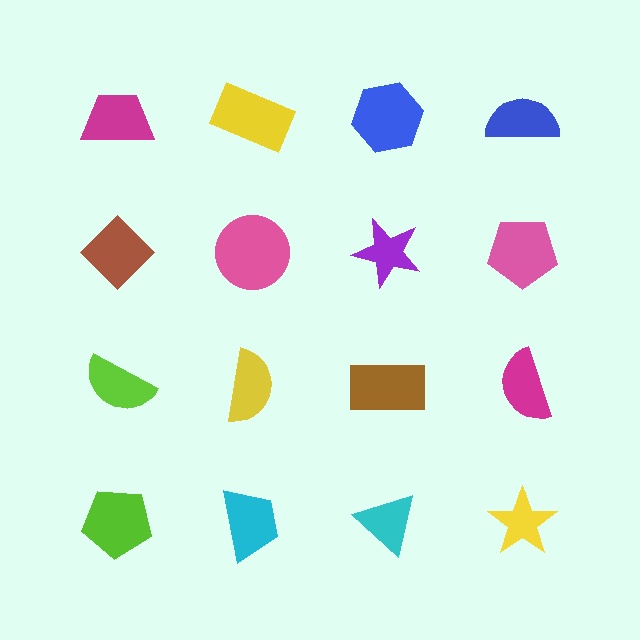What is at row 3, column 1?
A lime semicircle.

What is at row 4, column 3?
A cyan triangle.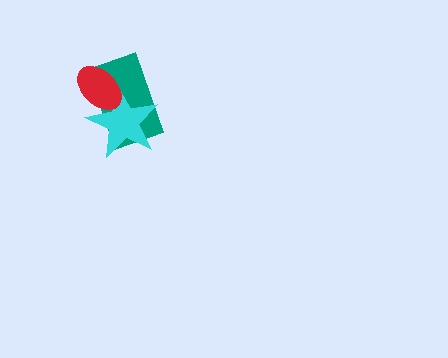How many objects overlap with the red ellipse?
2 objects overlap with the red ellipse.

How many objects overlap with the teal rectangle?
2 objects overlap with the teal rectangle.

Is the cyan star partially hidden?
Yes, it is partially covered by another shape.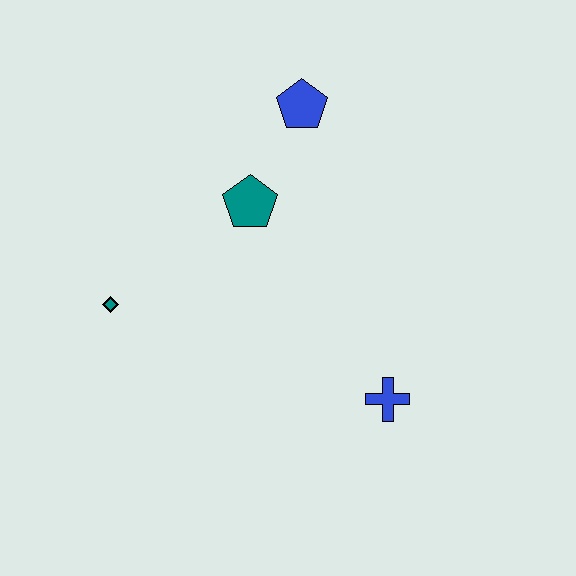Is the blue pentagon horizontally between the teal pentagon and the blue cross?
Yes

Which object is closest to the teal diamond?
The teal pentagon is closest to the teal diamond.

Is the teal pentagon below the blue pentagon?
Yes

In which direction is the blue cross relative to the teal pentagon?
The blue cross is below the teal pentagon.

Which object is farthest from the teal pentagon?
The blue cross is farthest from the teal pentagon.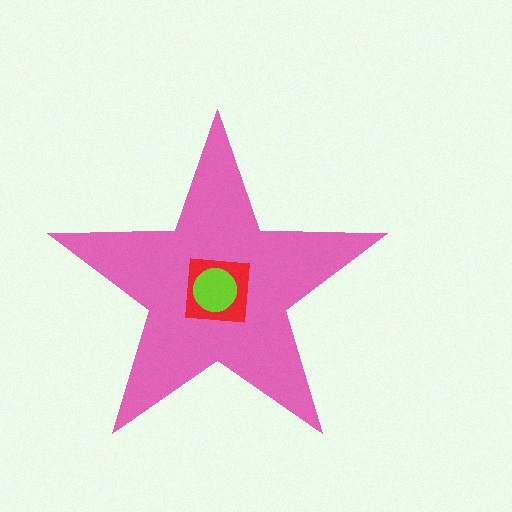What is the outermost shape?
The pink star.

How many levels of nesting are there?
3.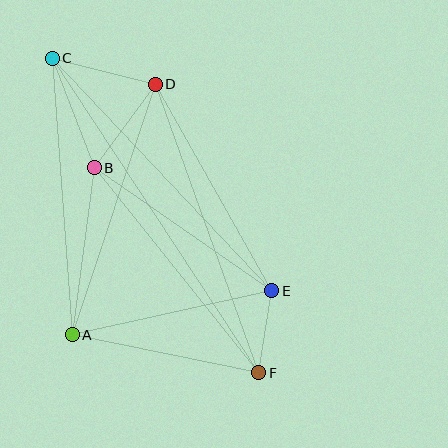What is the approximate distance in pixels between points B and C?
The distance between B and C is approximately 117 pixels.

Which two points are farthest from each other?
Points C and F are farthest from each other.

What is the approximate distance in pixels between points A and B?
The distance between A and B is approximately 168 pixels.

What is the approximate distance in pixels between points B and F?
The distance between B and F is approximately 263 pixels.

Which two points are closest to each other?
Points E and F are closest to each other.